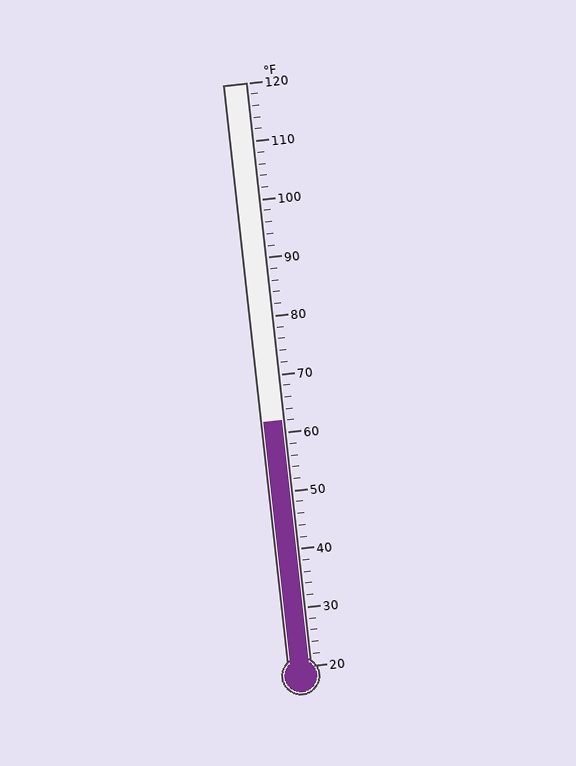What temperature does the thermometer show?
The thermometer shows approximately 62°F.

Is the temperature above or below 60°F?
The temperature is above 60°F.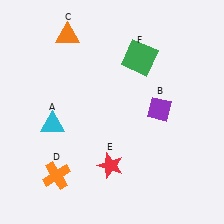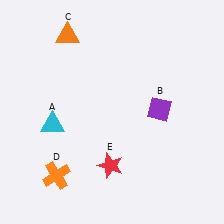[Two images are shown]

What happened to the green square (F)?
The green square (F) was removed in Image 2. It was in the top-right area of Image 1.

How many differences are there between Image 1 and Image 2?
There is 1 difference between the two images.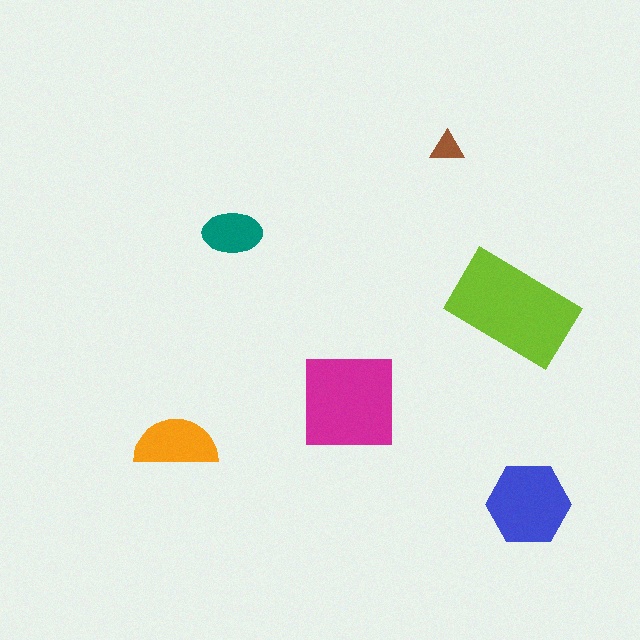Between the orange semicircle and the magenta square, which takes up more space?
The magenta square.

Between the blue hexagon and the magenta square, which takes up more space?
The magenta square.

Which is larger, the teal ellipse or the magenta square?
The magenta square.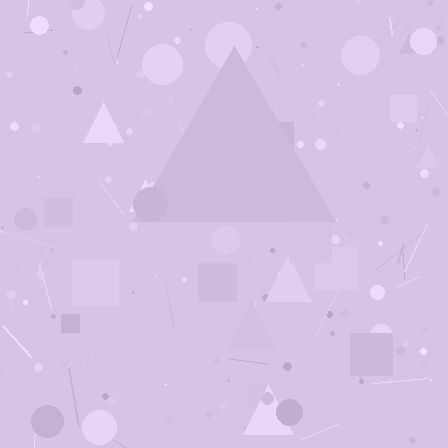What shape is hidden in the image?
A triangle is hidden in the image.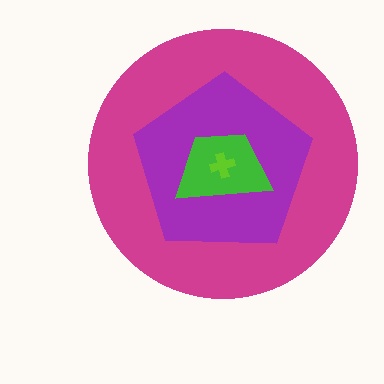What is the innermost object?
The lime cross.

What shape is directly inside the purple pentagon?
The green trapezoid.